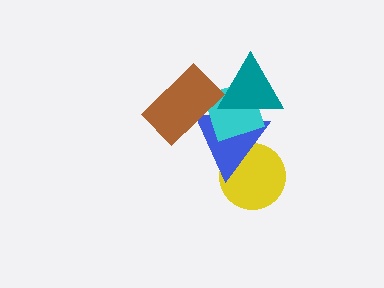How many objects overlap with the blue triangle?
4 objects overlap with the blue triangle.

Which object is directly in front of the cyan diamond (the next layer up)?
The brown rectangle is directly in front of the cyan diamond.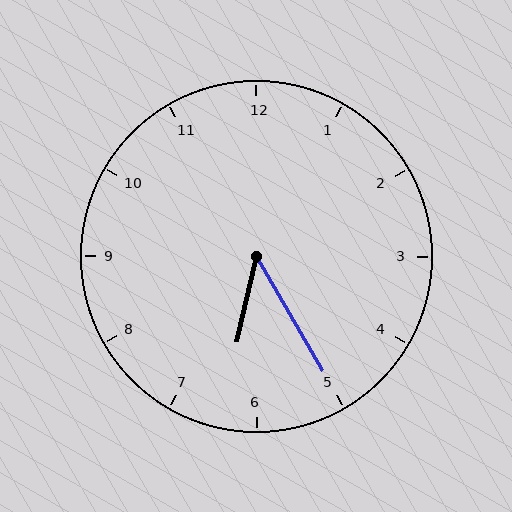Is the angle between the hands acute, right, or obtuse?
It is acute.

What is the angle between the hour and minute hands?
Approximately 42 degrees.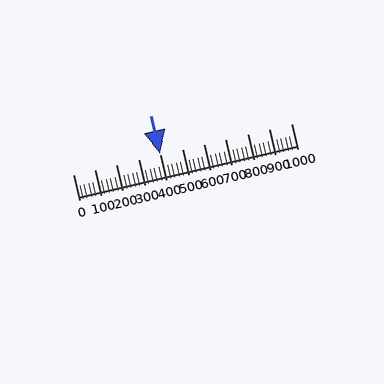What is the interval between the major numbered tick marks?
The major tick marks are spaced 100 units apart.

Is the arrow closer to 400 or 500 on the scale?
The arrow is closer to 400.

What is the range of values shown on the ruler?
The ruler shows values from 0 to 1000.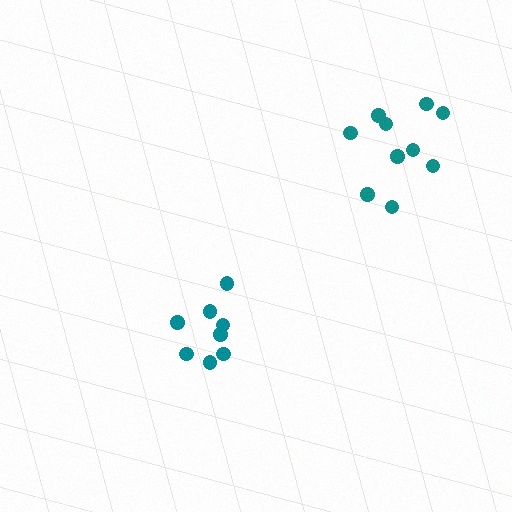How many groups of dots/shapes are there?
There are 2 groups.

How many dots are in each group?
Group 1: 8 dots, Group 2: 10 dots (18 total).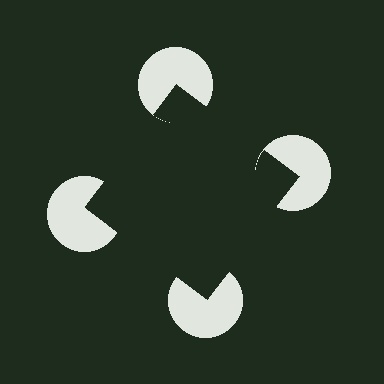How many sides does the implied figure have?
4 sides.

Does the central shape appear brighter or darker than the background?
It typically appears slightly darker than the background, even though no actual brightness change is drawn.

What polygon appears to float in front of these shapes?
An illusory square — its edges are inferred from the aligned wedge cuts in the pac-man discs, not physically drawn.